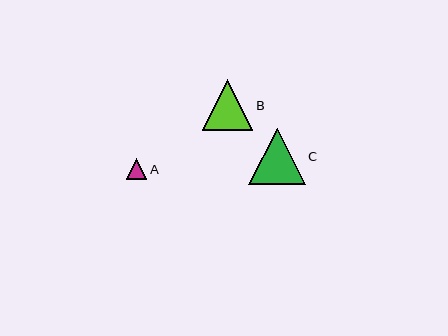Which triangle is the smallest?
Triangle A is the smallest with a size of approximately 21 pixels.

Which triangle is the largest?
Triangle C is the largest with a size of approximately 56 pixels.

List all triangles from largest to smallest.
From largest to smallest: C, B, A.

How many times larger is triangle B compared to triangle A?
Triangle B is approximately 2.5 times the size of triangle A.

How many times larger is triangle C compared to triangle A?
Triangle C is approximately 2.7 times the size of triangle A.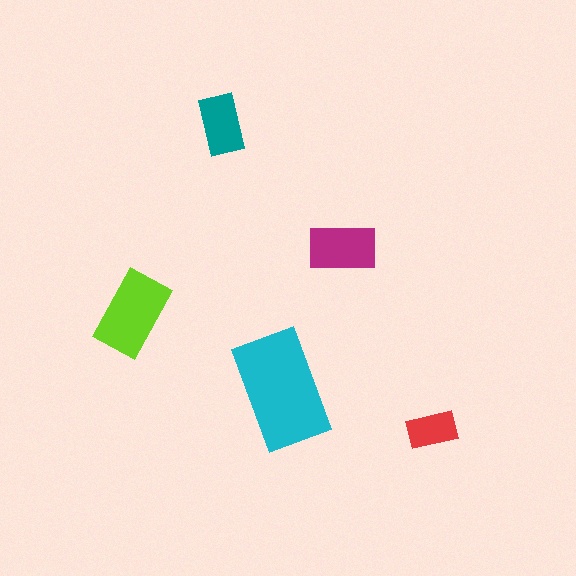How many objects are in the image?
There are 5 objects in the image.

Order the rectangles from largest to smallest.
the cyan one, the lime one, the magenta one, the teal one, the red one.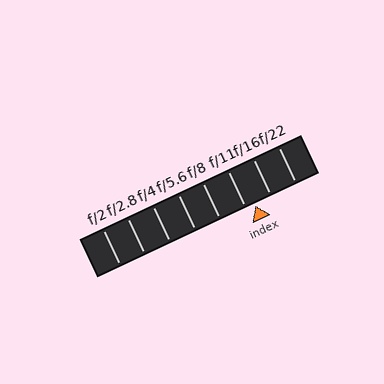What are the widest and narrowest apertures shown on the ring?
The widest aperture shown is f/2 and the narrowest is f/22.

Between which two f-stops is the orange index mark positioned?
The index mark is between f/11 and f/16.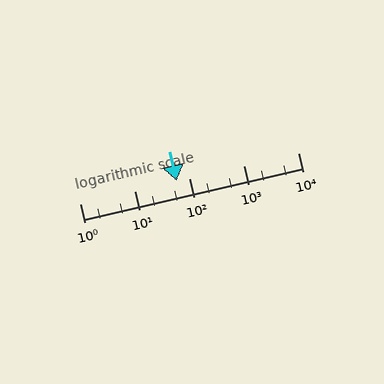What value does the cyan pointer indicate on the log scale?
The pointer indicates approximately 60.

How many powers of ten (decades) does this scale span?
The scale spans 4 decades, from 1 to 10000.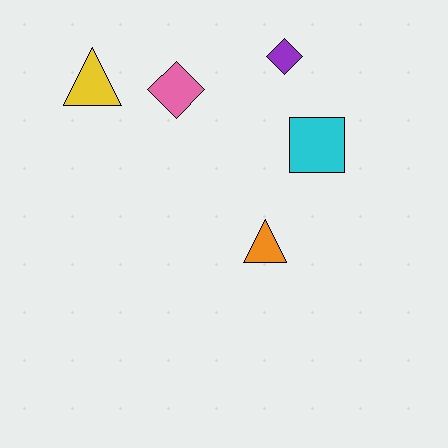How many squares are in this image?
There is 1 square.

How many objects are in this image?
There are 5 objects.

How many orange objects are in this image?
There is 1 orange object.